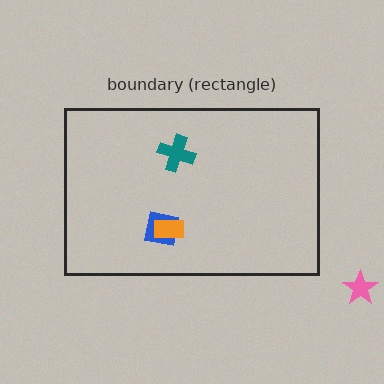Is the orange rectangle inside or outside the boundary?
Inside.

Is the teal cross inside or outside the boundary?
Inside.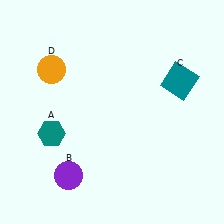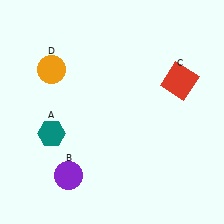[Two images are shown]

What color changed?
The square (C) changed from teal in Image 1 to red in Image 2.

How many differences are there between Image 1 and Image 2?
There is 1 difference between the two images.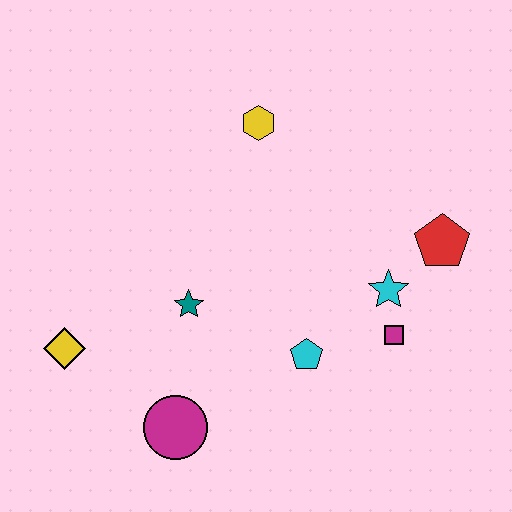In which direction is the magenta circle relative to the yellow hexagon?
The magenta circle is below the yellow hexagon.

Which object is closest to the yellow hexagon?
The teal star is closest to the yellow hexagon.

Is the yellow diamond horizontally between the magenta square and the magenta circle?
No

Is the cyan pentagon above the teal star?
No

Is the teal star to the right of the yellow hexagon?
No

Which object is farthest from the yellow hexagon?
The magenta circle is farthest from the yellow hexagon.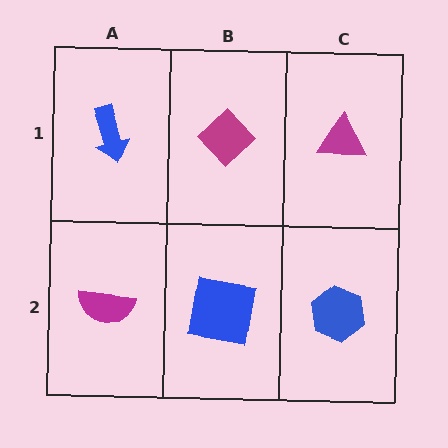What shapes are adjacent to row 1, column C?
A blue hexagon (row 2, column C), a magenta diamond (row 1, column B).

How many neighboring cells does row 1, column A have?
2.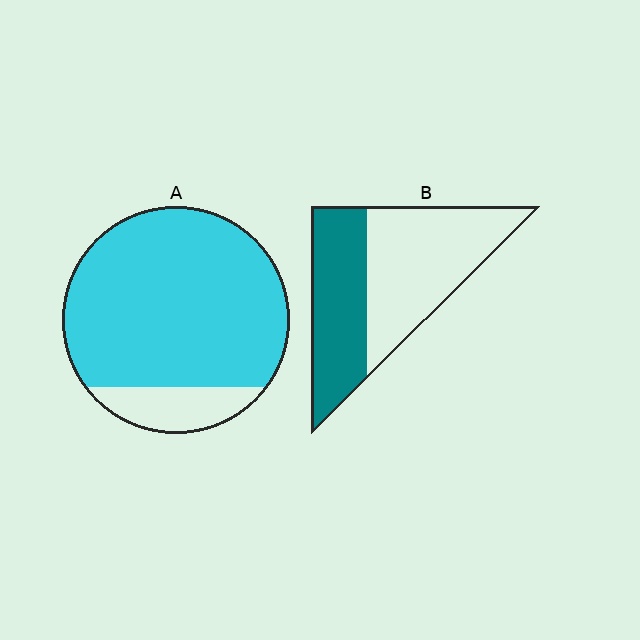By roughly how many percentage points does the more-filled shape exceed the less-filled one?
By roughly 40 percentage points (A over B).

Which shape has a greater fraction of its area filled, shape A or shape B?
Shape A.